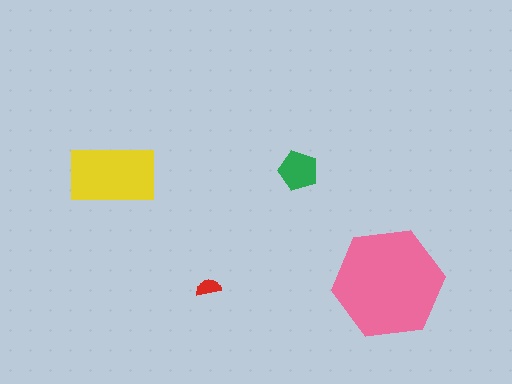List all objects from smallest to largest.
The red semicircle, the green pentagon, the yellow rectangle, the pink hexagon.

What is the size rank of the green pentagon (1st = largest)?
3rd.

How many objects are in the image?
There are 4 objects in the image.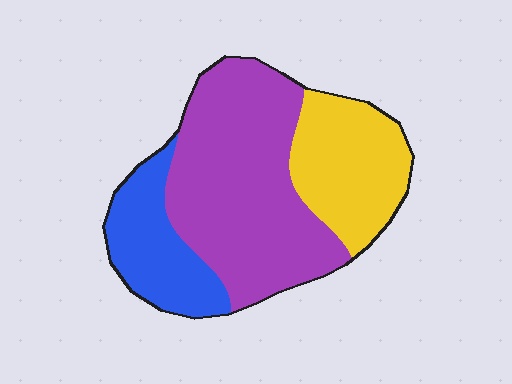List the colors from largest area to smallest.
From largest to smallest: purple, yellow, blue.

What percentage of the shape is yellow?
Yellow covers 26% of the shape.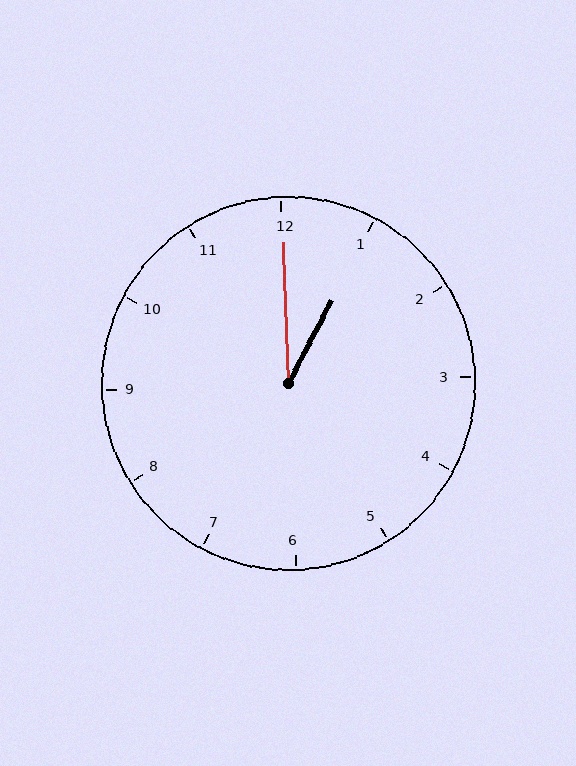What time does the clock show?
1:00.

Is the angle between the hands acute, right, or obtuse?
It is acute.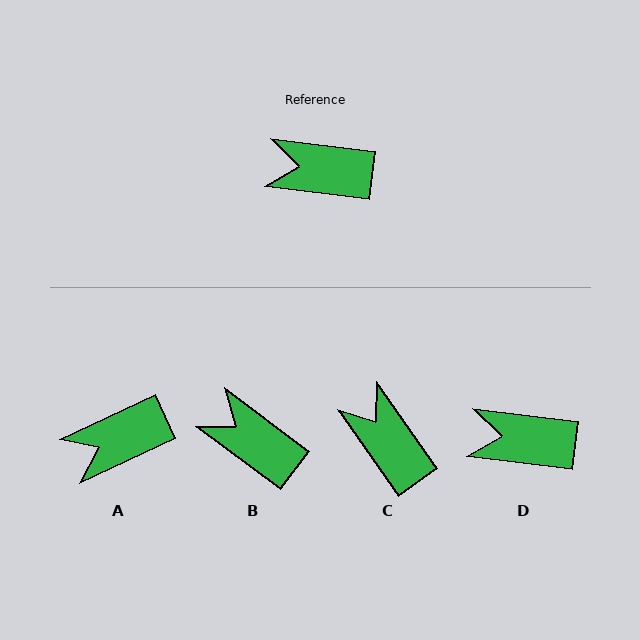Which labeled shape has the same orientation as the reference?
D.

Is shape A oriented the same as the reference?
No, it is off by about 32 degrees.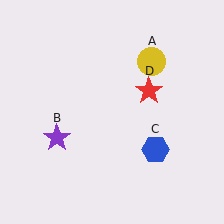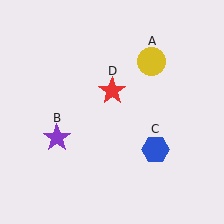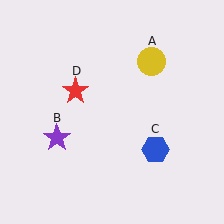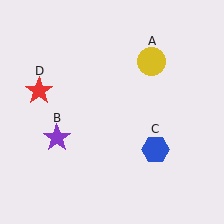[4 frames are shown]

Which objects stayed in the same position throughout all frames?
Yellow circle (object A) and purple star (object B) and blue hexagon (object C) remained stationary.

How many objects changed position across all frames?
1 object changed position: red star (object D).